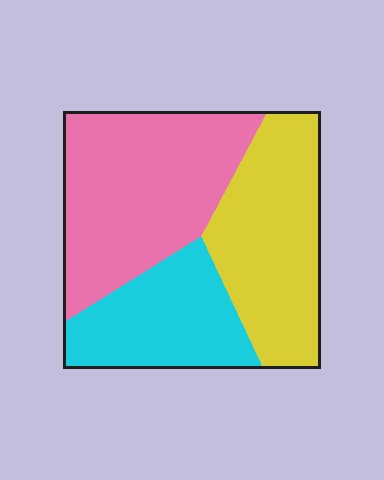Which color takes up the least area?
Cyan, at roughly 25%.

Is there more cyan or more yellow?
Yellow.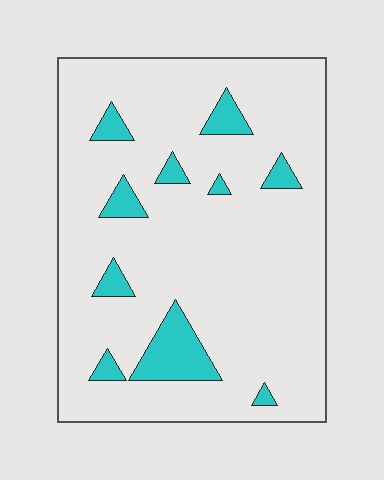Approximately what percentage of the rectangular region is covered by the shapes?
Approximately 10%.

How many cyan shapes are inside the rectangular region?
10.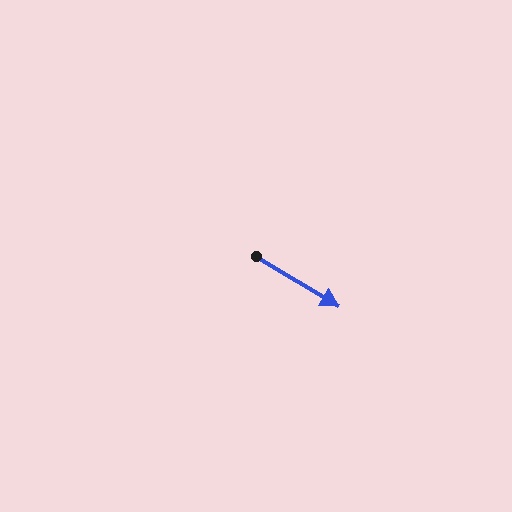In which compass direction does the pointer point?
Southeast.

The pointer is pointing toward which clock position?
Roughly 4 o'clock.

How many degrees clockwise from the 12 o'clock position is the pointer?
Approximately 121 degrees.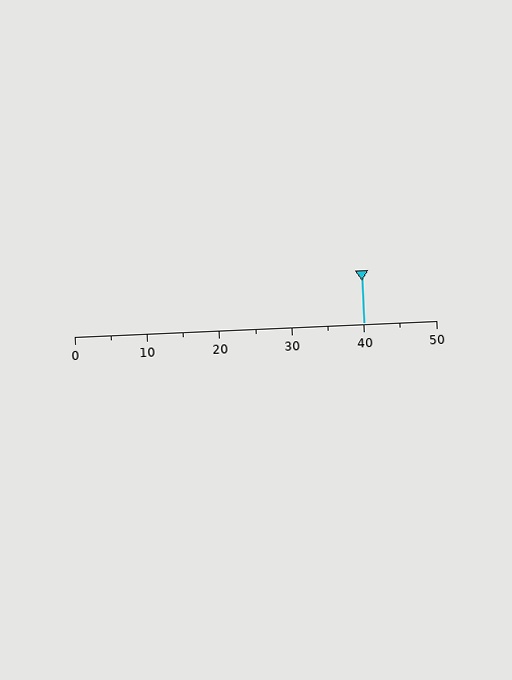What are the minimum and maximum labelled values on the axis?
The axis runs from 0 to 50.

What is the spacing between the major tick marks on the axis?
The major ticks are spaced 10 apart.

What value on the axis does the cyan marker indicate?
The marker indicates approximately 40.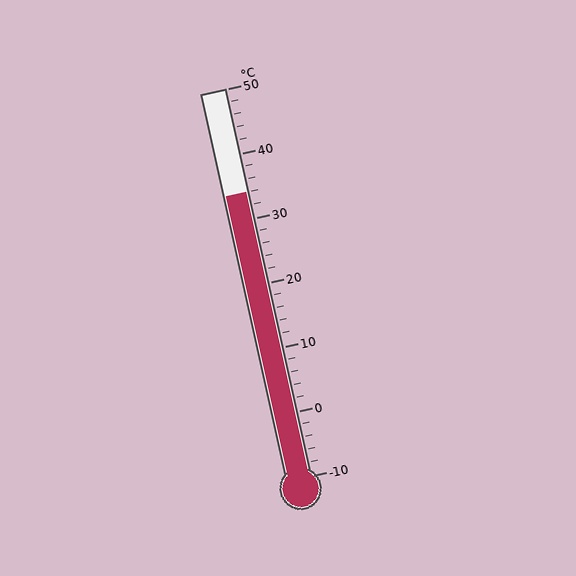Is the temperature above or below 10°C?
The temperature is above 10°C.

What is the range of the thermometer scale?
The thermometer scale ranges from -10°C to 50°C.